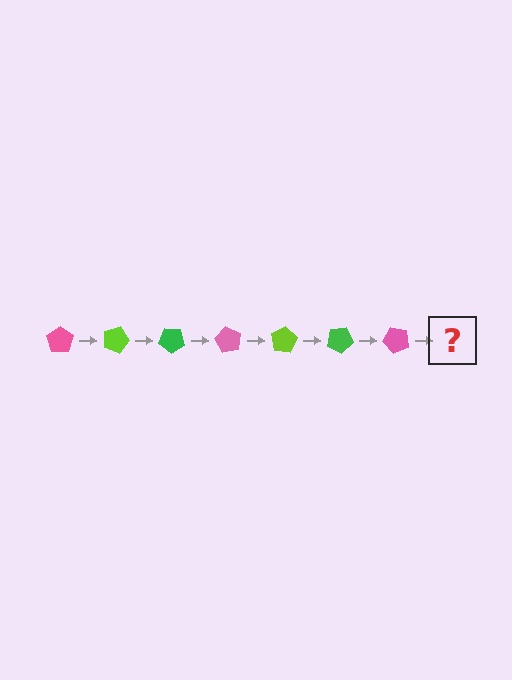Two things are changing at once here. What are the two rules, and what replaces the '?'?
The two rules are that it rotates 20 degrees each step and the color cycles through pink, lime, and green. The '?' should be a lime pentagon, rotated 140 degrees from the start.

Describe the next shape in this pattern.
It should be a lime pentagon, rotated 140 degrees from the start.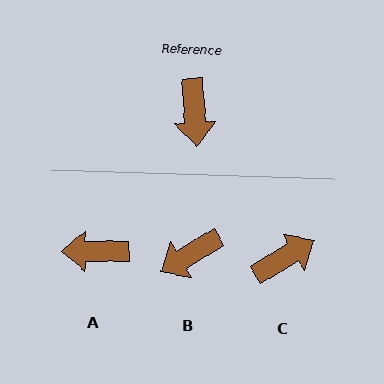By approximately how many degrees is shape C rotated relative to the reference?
Approximately 117 degrees counter-clockwise.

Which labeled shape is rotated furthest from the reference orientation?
C, about 117 degrees away.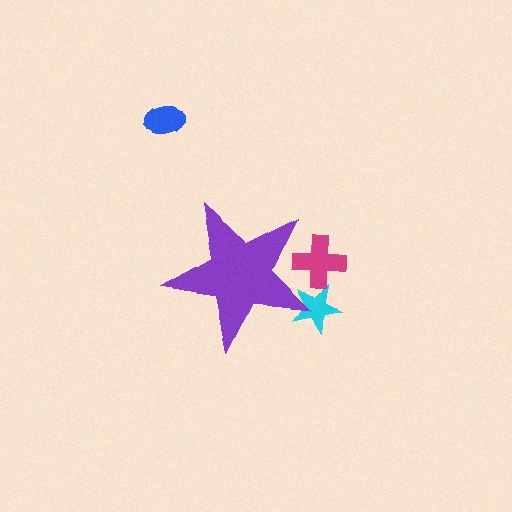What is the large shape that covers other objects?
A purple star.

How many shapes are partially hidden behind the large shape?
2 shapes are partially hidden.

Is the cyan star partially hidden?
Yes, the cyan star is partially hidden behind the purple star.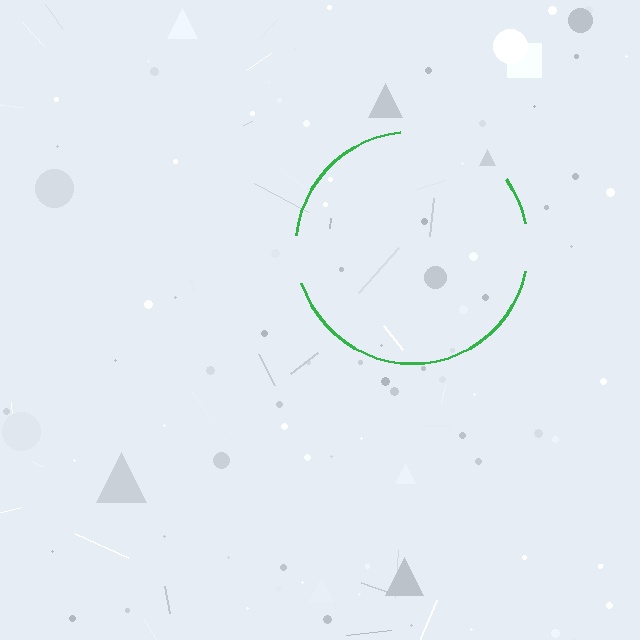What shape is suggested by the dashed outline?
The dashed outline suggests a circle.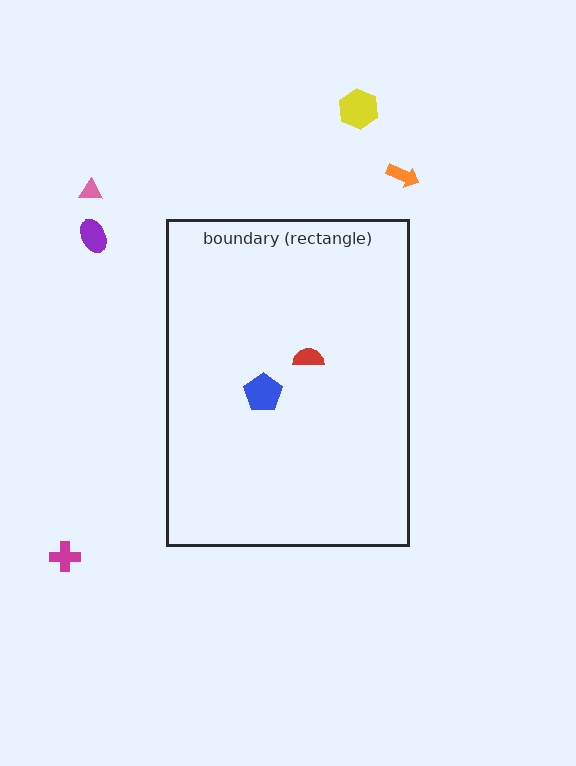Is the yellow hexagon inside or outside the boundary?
Outside.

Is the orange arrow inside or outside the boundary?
Outside.